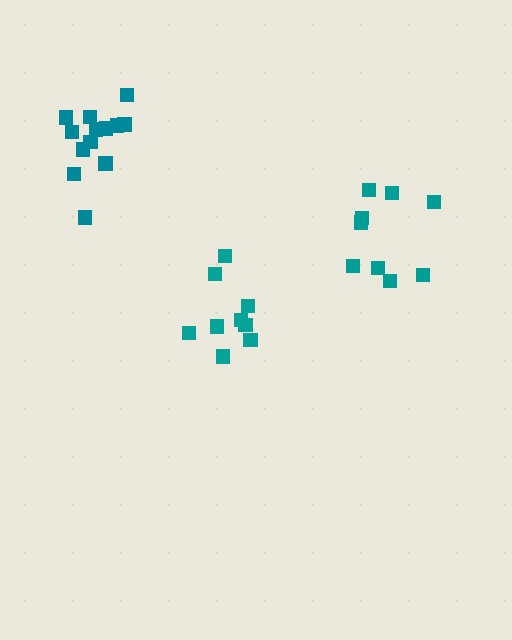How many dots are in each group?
Group 1: 9 dots, Group 2: 9 dots, Group 3: 13 dots (31 total).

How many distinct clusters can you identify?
There are 3 distinct clusters.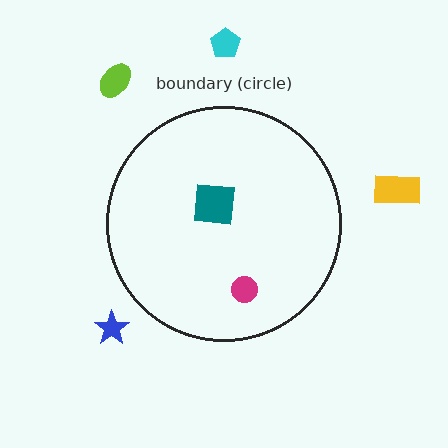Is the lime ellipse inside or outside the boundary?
Outside.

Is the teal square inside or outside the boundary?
Inside.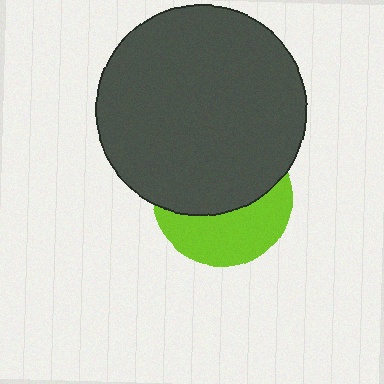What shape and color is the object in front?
The object in front is a dark gray circle.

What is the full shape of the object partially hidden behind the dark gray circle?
The partially hidden object is a lime circle.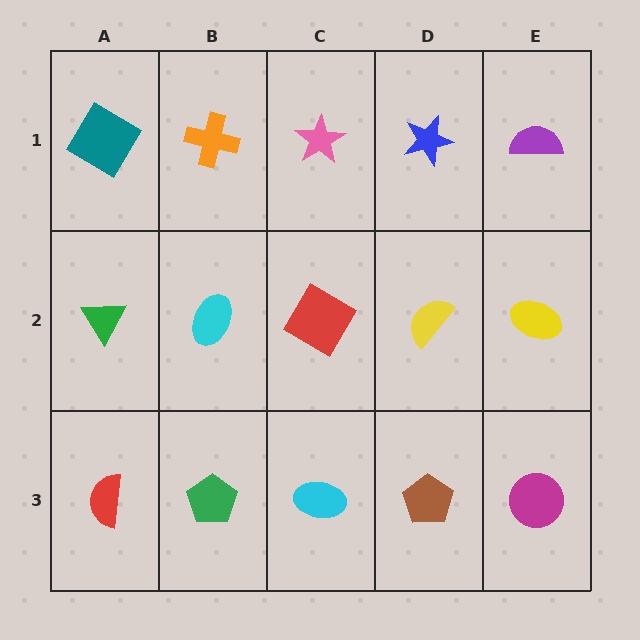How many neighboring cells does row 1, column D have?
3.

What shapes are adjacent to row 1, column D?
A yellow semicircle (row 2, column D), a pink star (row 1, column C), a purple semicircle (row 1, column E).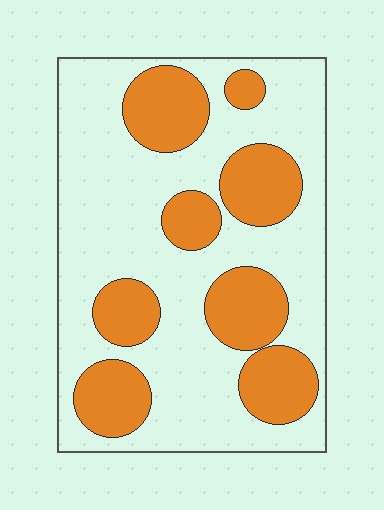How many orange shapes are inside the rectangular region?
8.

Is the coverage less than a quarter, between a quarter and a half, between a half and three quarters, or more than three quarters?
Between a quarter and a half.